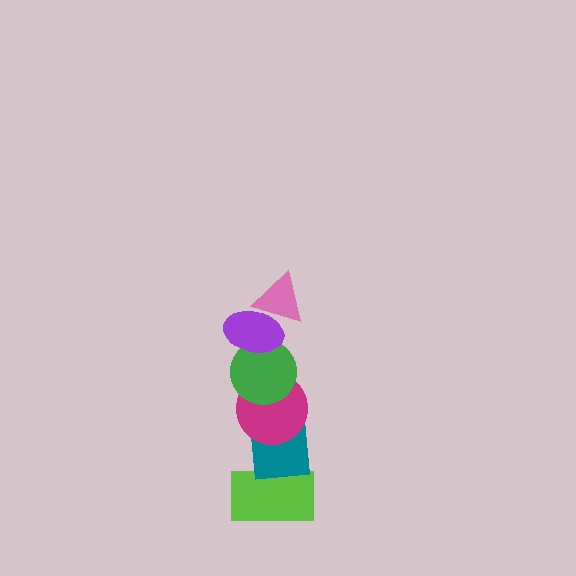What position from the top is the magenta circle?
The magenta circle is 4th from the top.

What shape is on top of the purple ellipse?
The pink triangle is on top of the purple ellipse.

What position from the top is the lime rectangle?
The lime rectangle is 6th from the top.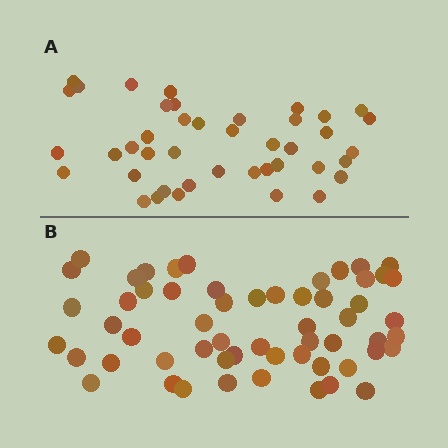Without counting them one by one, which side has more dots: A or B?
Region B (the bottom region) has more dots.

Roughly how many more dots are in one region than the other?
Region B has approximately 15 more dots than region A.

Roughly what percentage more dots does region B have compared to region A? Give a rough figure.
About 35% more.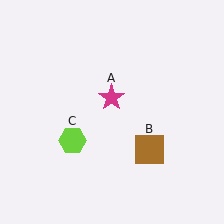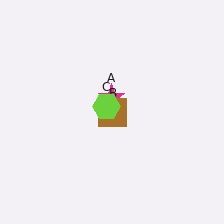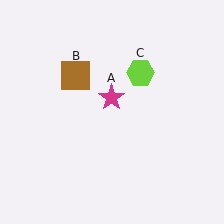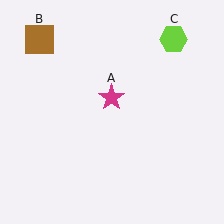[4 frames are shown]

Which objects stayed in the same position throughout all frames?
Magenta star (object A) remained stationary.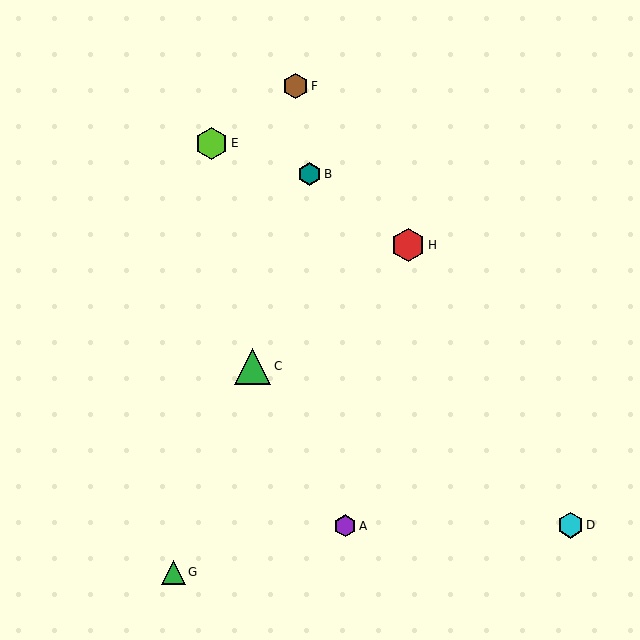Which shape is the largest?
The green triangle (labeled C) is the largest.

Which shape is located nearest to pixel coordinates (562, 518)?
The cyan hexagon (labeled D) at (571, 525) is nearest to that location.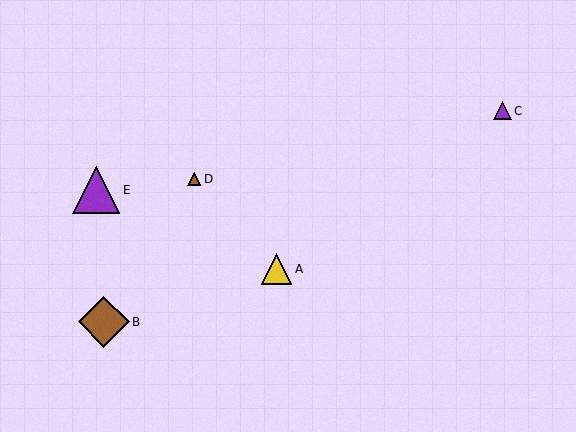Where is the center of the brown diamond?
The center of the brown diamond is at (104, 322).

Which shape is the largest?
The brown diamond (labeled B) is the largest.